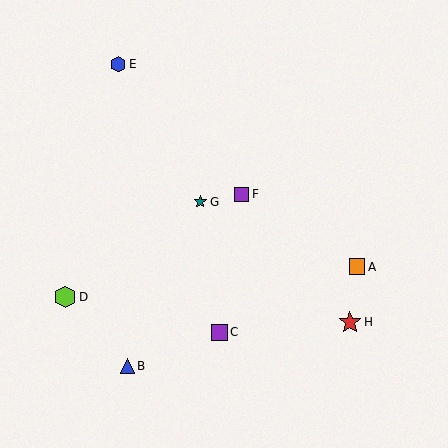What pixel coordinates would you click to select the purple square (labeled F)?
Click at (242, 194) to select the purple square F.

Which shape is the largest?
The red star (labeled H) is the largest.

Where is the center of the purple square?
The center of the purple square is at (242, 194).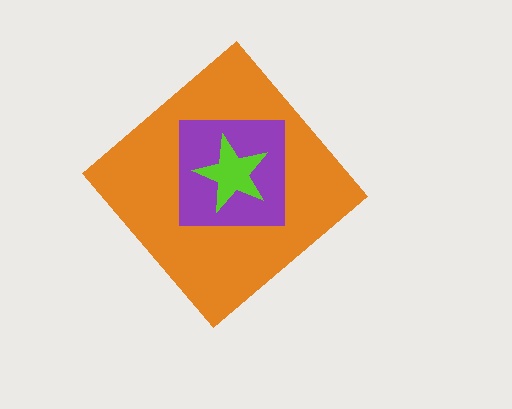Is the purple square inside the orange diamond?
Yes.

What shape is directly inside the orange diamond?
The purple square.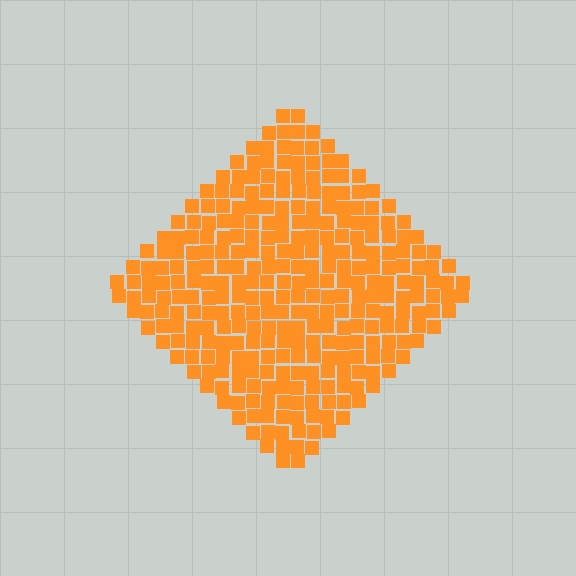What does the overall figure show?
The overall figure shows a diamond.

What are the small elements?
The small elements are squares.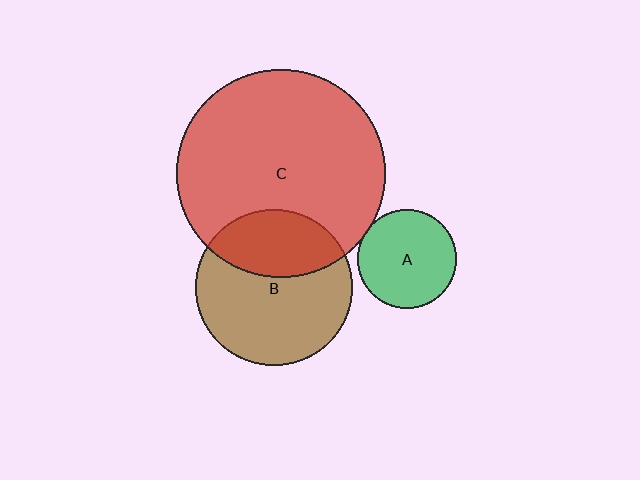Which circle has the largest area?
Circle C (red).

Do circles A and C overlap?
Yes.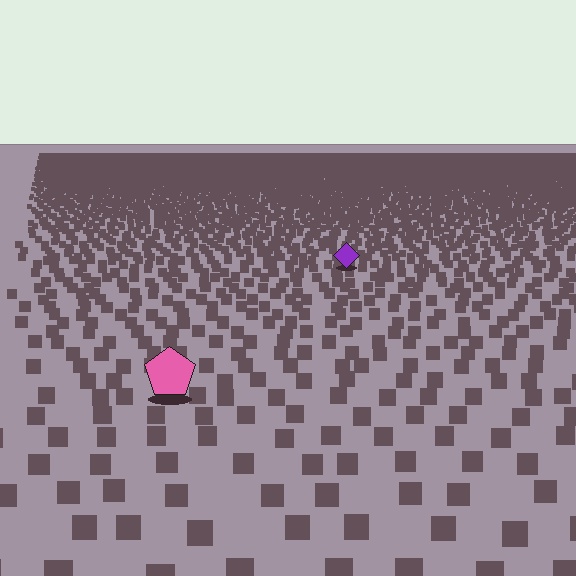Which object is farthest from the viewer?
The purple diamond is farthest from the viewer. It appears smaller and the ground texture around it is denser.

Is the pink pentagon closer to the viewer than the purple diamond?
Yes. The pink pentagon is closer — you can tell from the texture gradient: the ground texture is coarser near it.